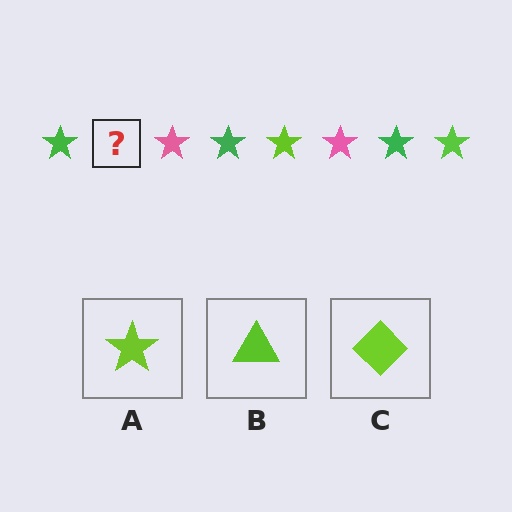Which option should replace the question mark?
Option A.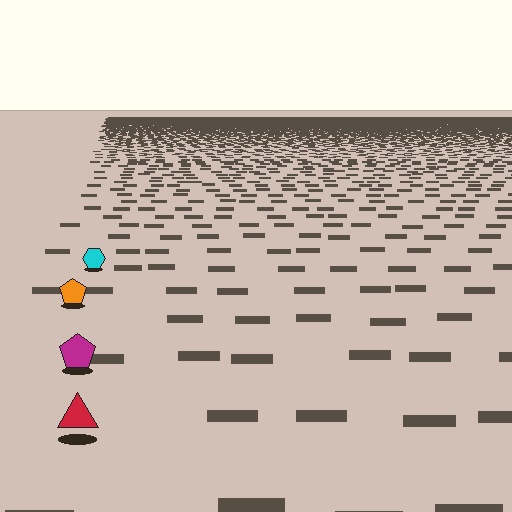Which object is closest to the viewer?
The red triangle is closest. The texture marks near it are larger and more spread out.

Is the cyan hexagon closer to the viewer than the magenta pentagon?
No. The magenta pentagon is closer — you can tell from the texture gradient: the ground texture is coarser near it.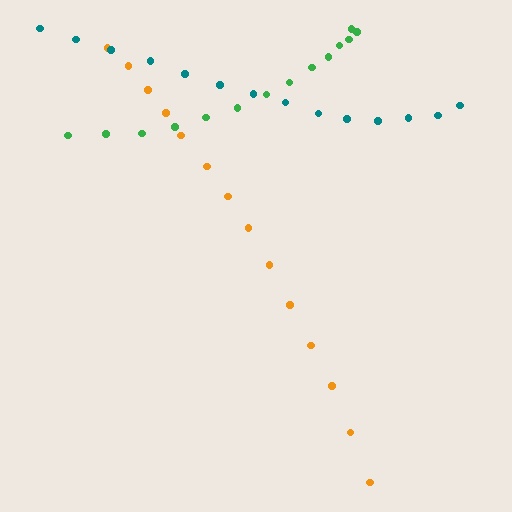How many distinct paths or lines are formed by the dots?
There are 3 distinct paths.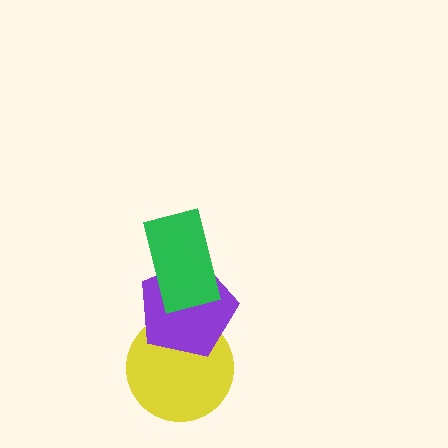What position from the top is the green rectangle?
The green rectangle is 1st from the top.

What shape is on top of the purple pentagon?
The green rectangle is on top of the purple pentagon.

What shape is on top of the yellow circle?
The purple pentagon is on top of the yellow circle.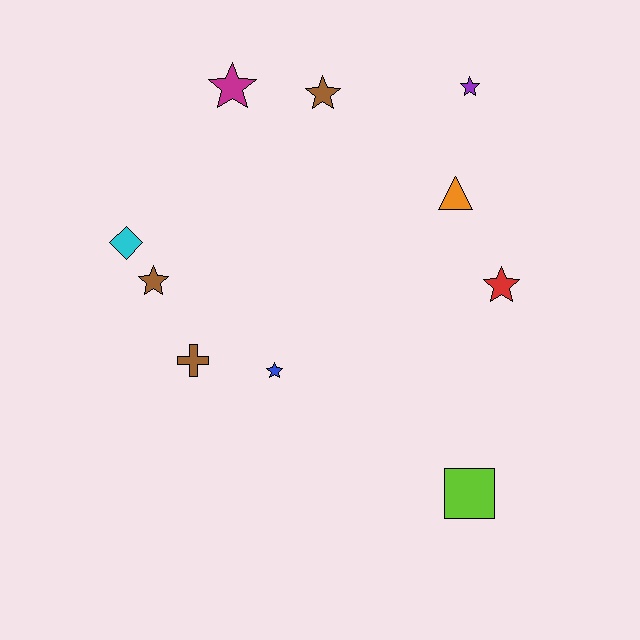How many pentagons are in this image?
There are no pentagons.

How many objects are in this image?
There are 10 objects.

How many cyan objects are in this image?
There is 1 cyan object.